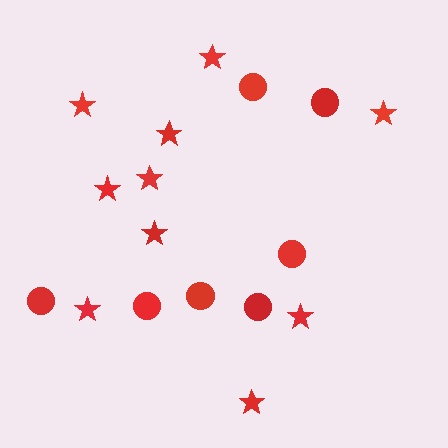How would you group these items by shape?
There are 2 groups: one group of stars (10) and one group of circles (7).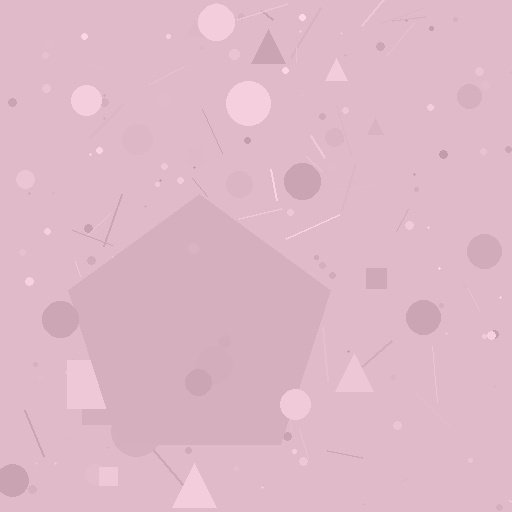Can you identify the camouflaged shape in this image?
The camouflaged shape is a pentagon.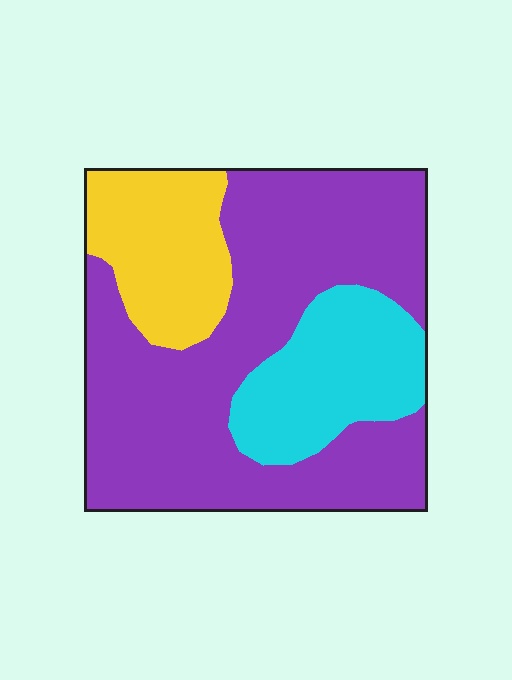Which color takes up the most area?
Purple, at roughly 60%.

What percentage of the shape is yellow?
Yellow covers about 20% of the shape.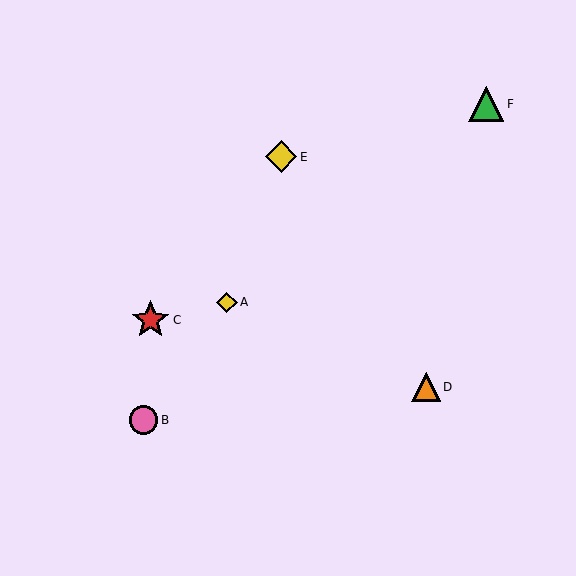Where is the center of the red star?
The center of the red star is at (150, 320).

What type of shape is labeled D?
Shape D is an orange triangle.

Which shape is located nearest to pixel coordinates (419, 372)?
The orange triangle (labeled D) at (426, 387) is nearest to that location.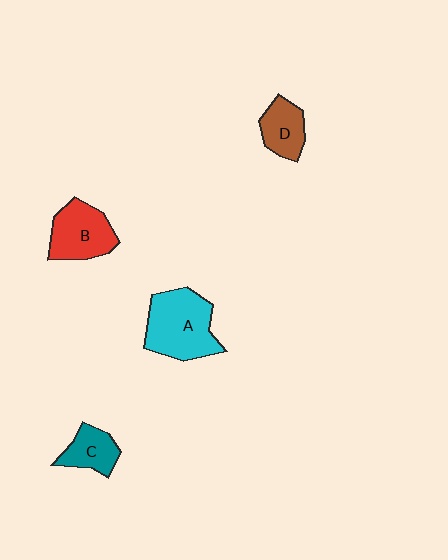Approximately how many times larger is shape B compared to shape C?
Approximately 1.6 times.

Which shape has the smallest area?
Shape C (teal).